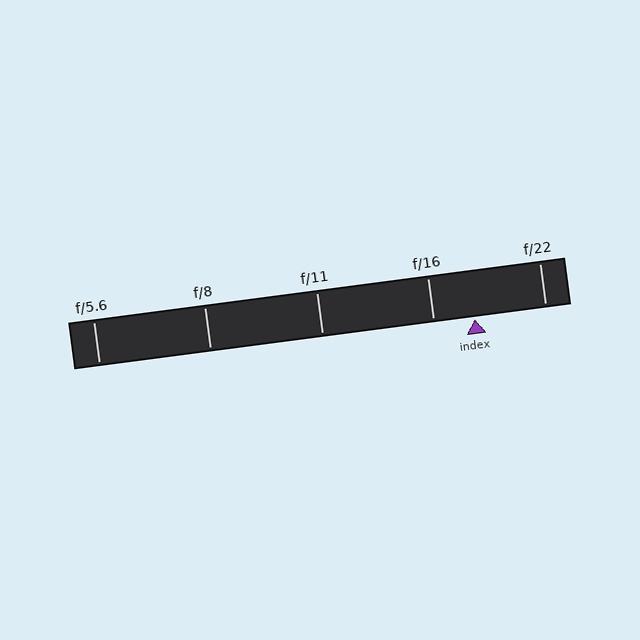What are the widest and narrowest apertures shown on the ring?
The widest aperture shown is f/5.6 and the narrowest is f/22.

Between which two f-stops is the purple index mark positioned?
The index mark is between f/16 and f/22.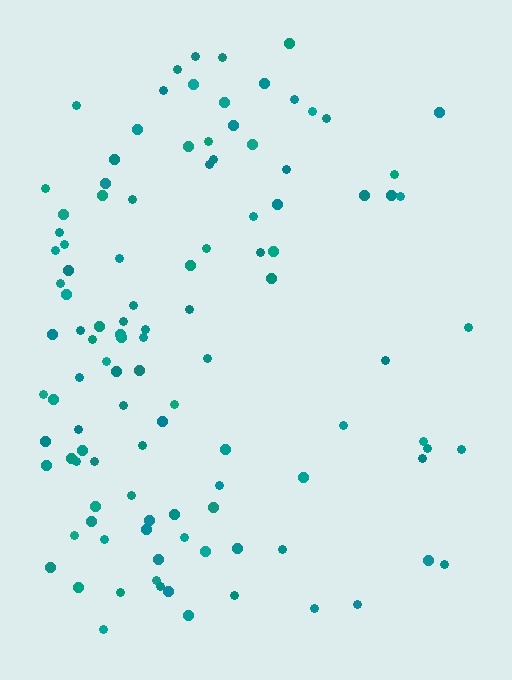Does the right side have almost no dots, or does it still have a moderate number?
Still a moderate number, just noticeably fewer than the left.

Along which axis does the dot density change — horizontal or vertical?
Horizontal.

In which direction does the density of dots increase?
From right to left, with the left side densest.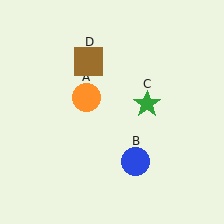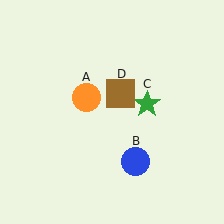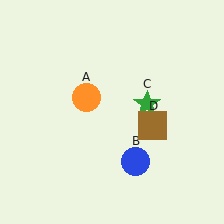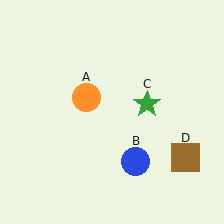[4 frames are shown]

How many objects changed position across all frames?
1 object changed position: brown square (object D).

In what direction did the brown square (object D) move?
The brown square (object D) moved down and to the right.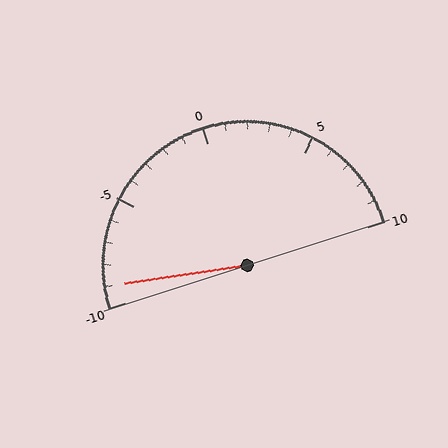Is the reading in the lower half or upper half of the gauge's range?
The reading is in the lower half of the range (-10 to 10).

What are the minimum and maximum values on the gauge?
The gauge ranges from -10 to 10.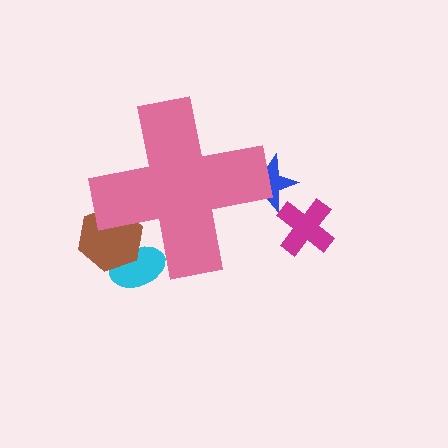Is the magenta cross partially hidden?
No, the magenta cross is fully visible.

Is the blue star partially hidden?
Yes, the blue star is partially hidden behind the pink cross.